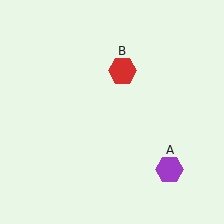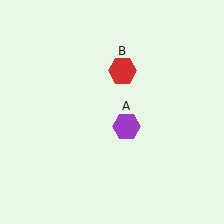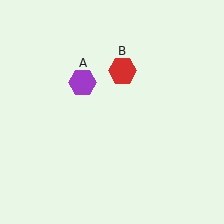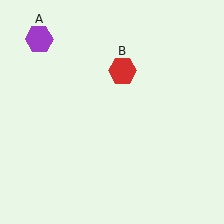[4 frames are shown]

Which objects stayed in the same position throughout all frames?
Red hexagon (object B) remained stationary.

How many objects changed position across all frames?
1 object changed position: purple hexagon (object A).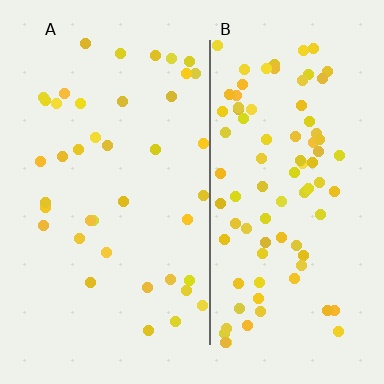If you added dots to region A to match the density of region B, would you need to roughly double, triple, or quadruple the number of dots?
Approximately double.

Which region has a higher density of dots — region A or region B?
B (the right).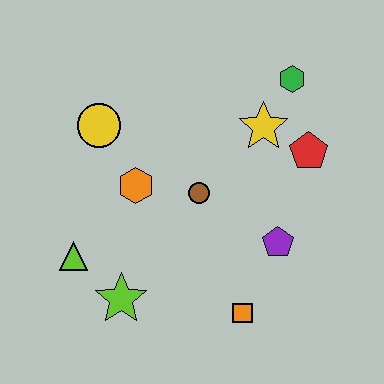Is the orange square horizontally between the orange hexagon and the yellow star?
Yes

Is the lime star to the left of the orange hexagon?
Yes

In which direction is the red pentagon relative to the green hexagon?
The red pentagon is below the green hexagon.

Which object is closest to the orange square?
The purple pentagon is closest to the orange square.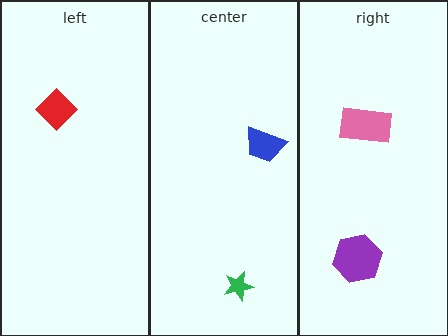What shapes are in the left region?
The red diamond.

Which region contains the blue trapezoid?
The center region.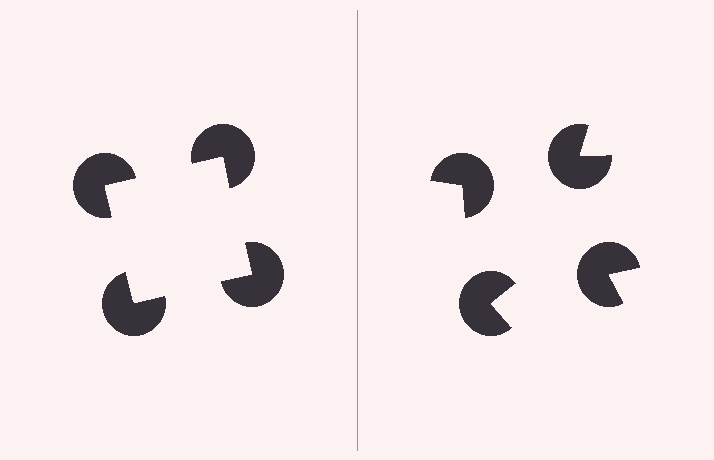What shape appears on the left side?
An illusory square.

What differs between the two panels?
The pac-man discs are positioned identically on both sides; only the wedge orientations differ. On the left they align to a square; on the right they are misaligned.